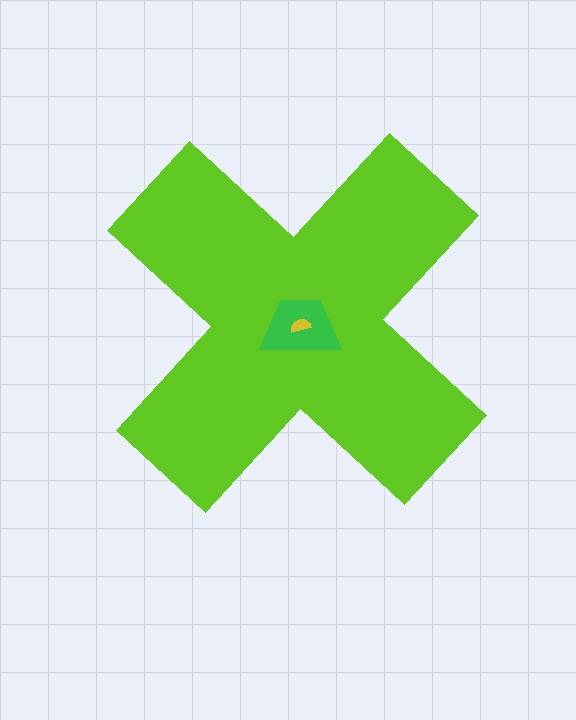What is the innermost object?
The yellow semicircle.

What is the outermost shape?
The lime cross.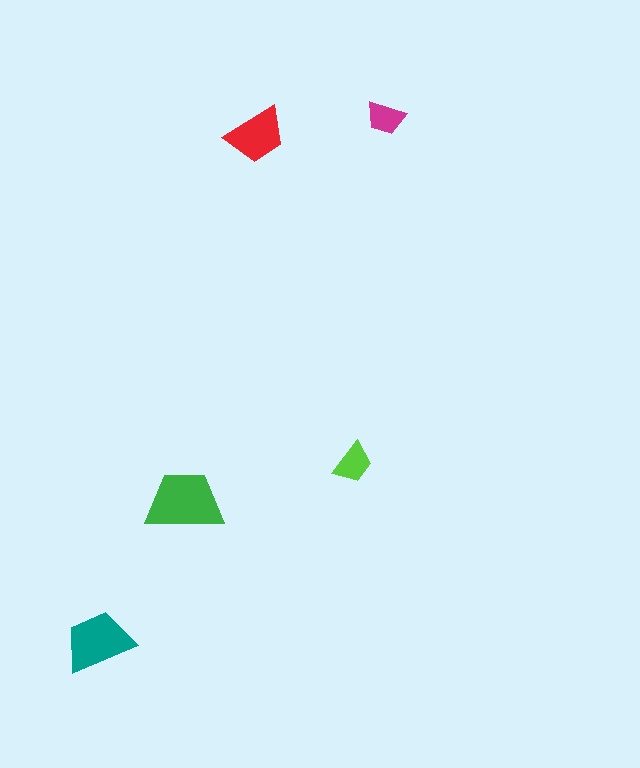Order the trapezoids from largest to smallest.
the green one, the teal one, the red one, the lime one, the magenta one.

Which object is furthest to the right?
The magenta trapezoid is rightmost.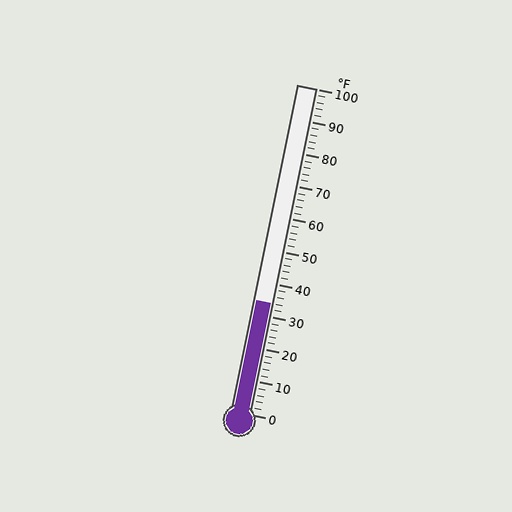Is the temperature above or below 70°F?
The temperature is below 70°F.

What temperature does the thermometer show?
The thermometer shows approximately 34°F.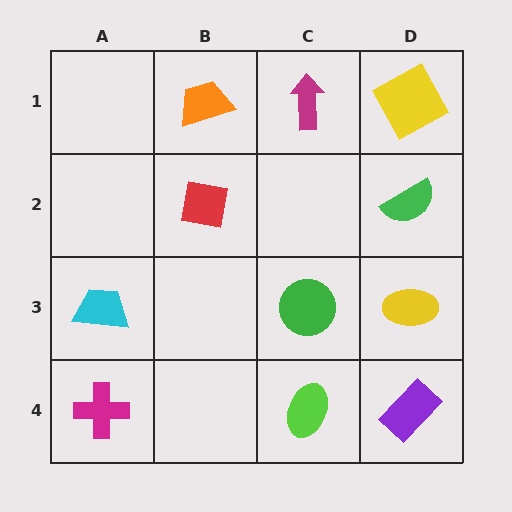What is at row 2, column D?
A green semicircle.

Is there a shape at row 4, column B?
No, that cell is empty.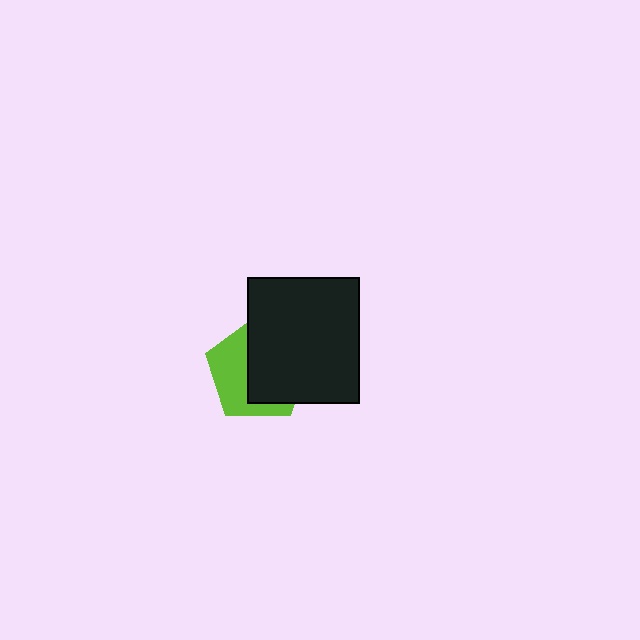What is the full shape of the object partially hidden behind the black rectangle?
The partially hidden object is a lime pentagon.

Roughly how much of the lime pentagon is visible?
A small part of it is visible (roughly 43%).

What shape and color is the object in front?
The object in front is a black rectangle.